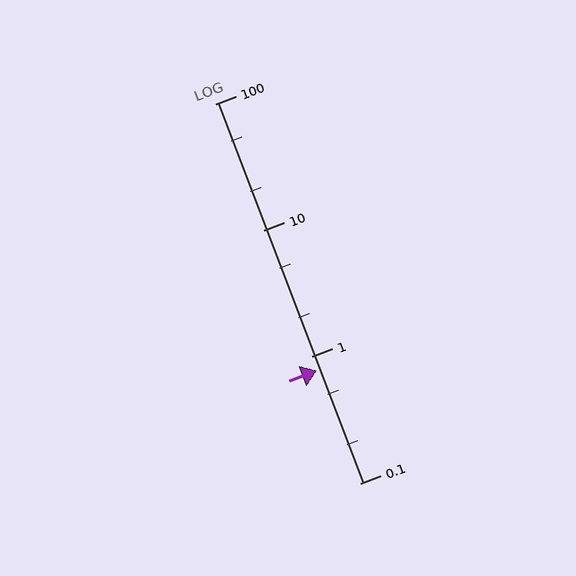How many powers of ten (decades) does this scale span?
The scale spans 3 decades, from 0.1 to 100.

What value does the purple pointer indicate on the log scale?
The pointer indicates approximately 0.78.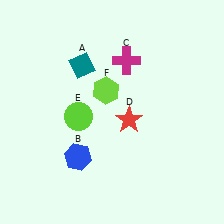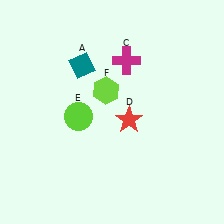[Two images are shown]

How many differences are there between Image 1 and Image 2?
There is 1 difference between the two images.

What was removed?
The blue hexagon (B) was removed in Image 2.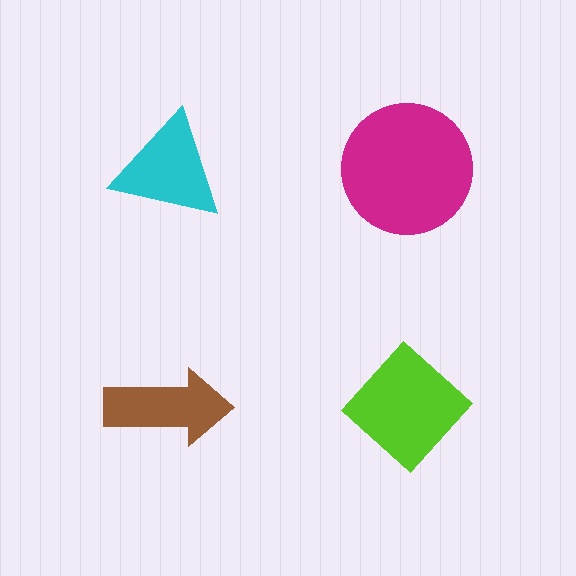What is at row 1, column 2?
A magenta circle.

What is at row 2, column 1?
A brown arrow.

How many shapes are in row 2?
2 shapes.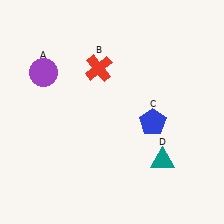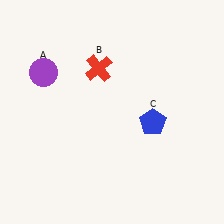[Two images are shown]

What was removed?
The teal triangle (D) was removed in Image 2.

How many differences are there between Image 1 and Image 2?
There is 1 difference between the two images.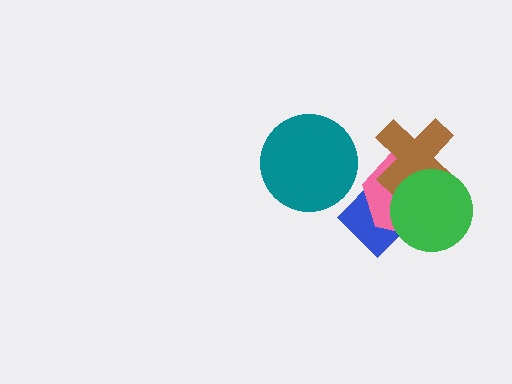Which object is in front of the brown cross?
The green circle is in front of the brown cross.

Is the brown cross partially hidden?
Yes, it is partially covered by another shape.